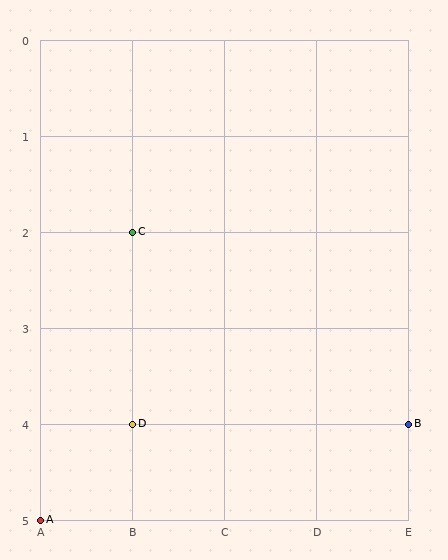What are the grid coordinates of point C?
Point C is at grid coordinates (B, 2).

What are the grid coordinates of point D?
Point D is at grid coordinates (B, 4).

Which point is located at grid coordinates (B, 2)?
Point C is at (B, 2).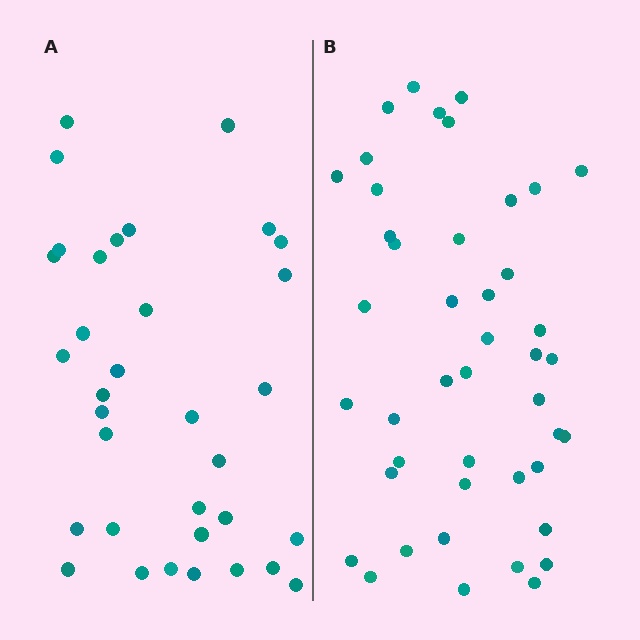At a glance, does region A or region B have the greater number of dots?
Region B (the right region) has more dots.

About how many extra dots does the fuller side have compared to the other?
Region B has roughly 10 or so more dots than region A.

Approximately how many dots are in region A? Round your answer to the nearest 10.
About 30 dots. (The exact count is 34, which rounds to 30.)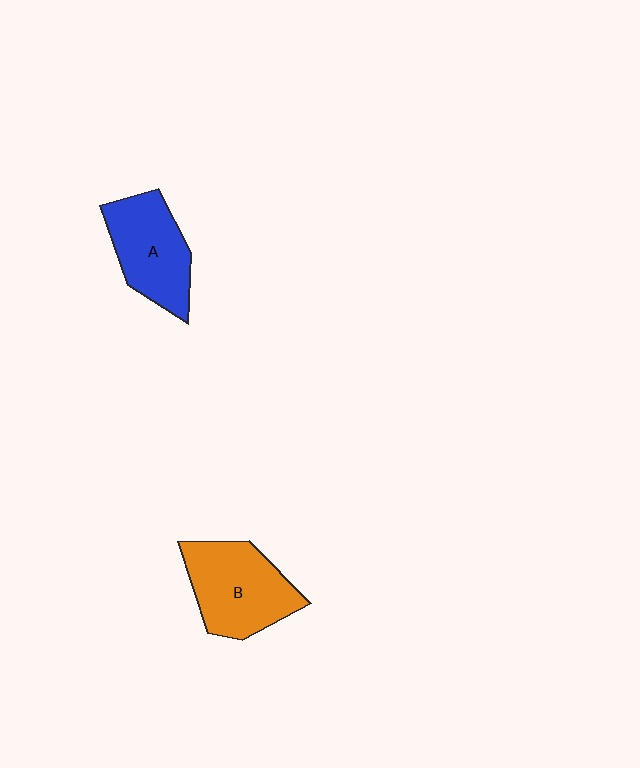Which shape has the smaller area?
Shape A (blue).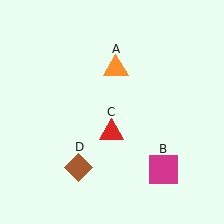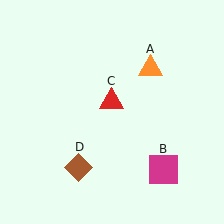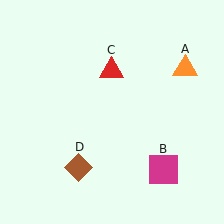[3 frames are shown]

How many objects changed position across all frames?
2 objects changed position: orange triangle (object A), red triangle (object C).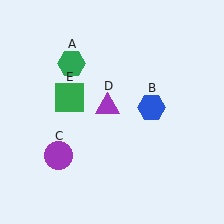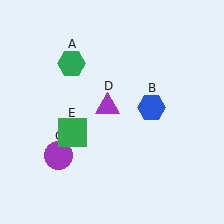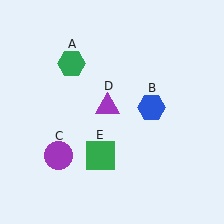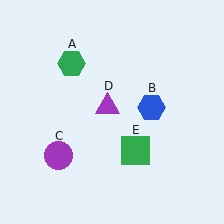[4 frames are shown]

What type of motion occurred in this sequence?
The green square (object E) rotated counterclockwise around the center of the scene.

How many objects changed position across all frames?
1 object changed position: green square (object E).